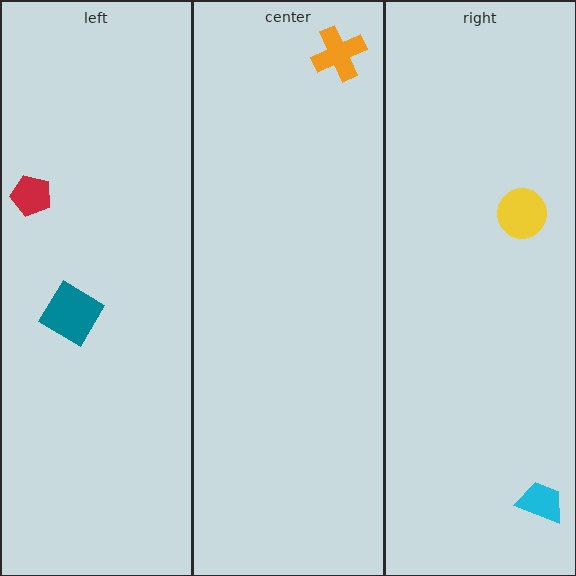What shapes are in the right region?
The cyan trapezoid, the yellow circle.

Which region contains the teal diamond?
The left region.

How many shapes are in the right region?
2.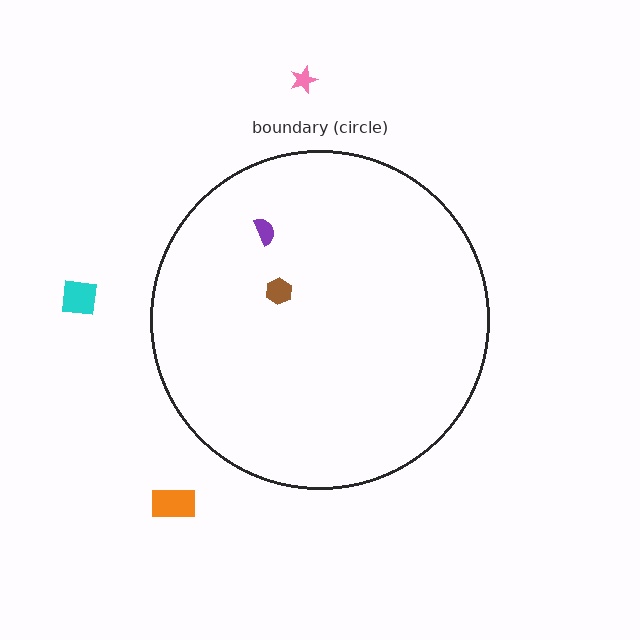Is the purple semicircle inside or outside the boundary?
Inside.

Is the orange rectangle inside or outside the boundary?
Outside.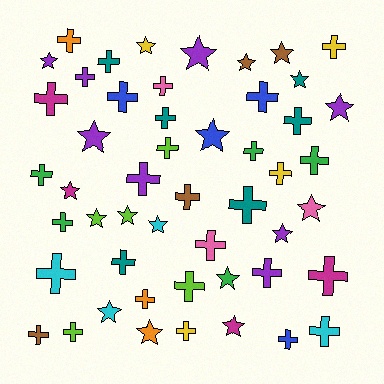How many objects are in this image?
There are 50 objects.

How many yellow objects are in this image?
There are 4 yellow objects.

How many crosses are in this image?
There are 31 crosses.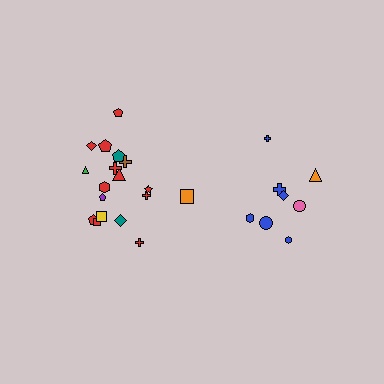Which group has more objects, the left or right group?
The left group.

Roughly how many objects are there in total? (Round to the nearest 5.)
Roughly 25 objects in total.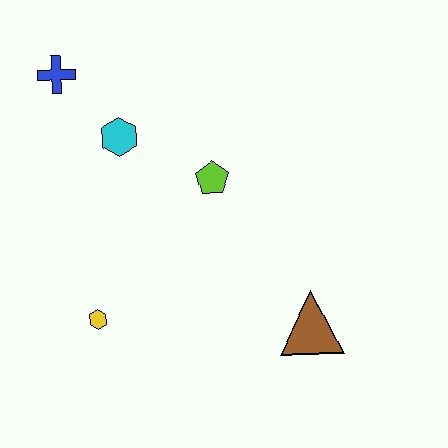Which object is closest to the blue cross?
The cyan hexagon is closest to the blue cross.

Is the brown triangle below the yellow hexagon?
Yes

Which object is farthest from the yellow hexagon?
The blue cross is farthest from the yellow hexagon.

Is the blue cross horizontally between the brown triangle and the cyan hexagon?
No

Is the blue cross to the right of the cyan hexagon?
No